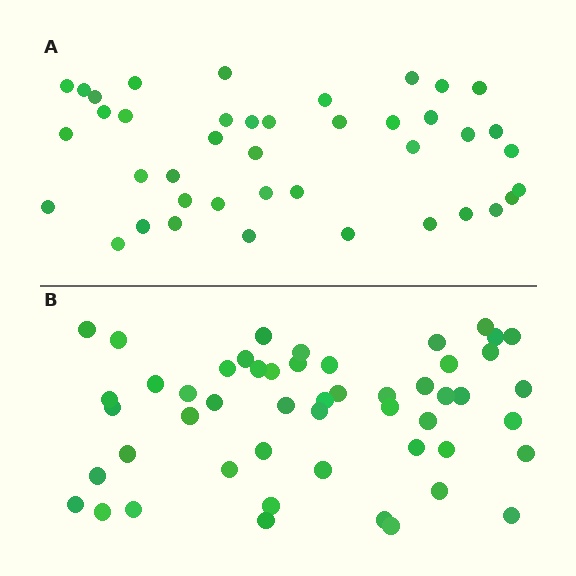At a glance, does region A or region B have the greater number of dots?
Region B (the bottom region) has more dots.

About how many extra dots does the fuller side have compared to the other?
Region B has roughly 10 or so more dots than region A.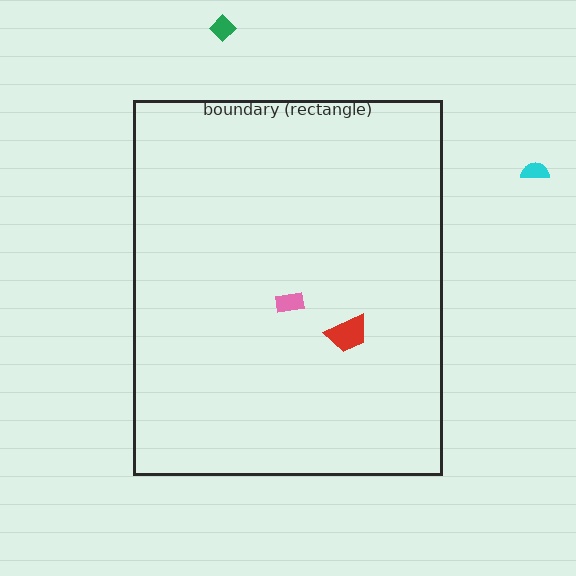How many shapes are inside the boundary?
2 inside, 2 outside.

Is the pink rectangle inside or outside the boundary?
Inside.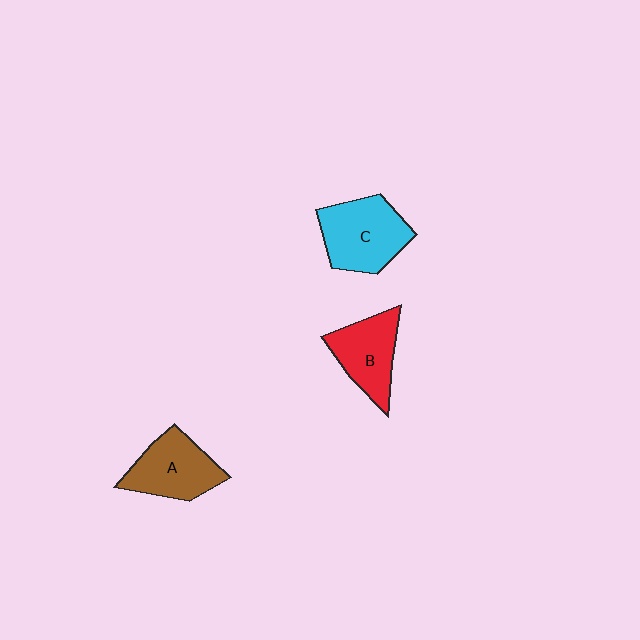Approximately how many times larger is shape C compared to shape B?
Approximately 1.2 times.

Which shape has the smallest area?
Shape B (red).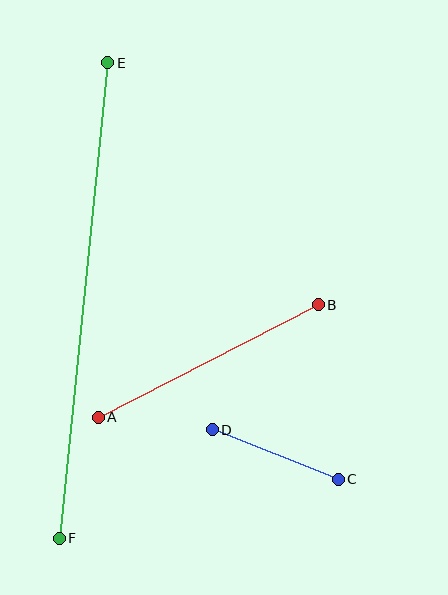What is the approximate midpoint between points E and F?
The midpoint is at approximately (83, 301) pixels.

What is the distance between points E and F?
The distance is approximately 478 pixels.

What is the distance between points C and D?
The distance is approximately 135 pixels.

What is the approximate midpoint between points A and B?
The midpoint is at approximately (208, 361) pixels.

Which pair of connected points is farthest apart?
Points E and F are farthest apart.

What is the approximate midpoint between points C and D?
The midpoint is at approximately (275, 454) pixels.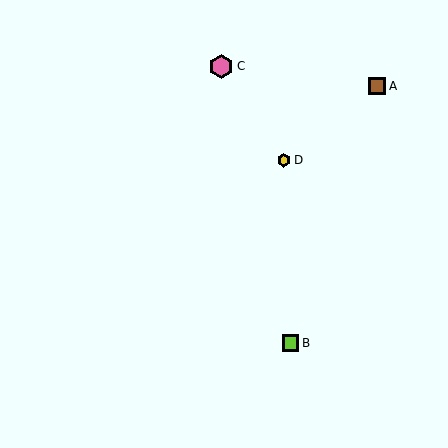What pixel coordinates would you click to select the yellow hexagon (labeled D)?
Click at (284, 160) to select the yellow hexagon D.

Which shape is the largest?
The pink hexagon (labeled C) is the largest.